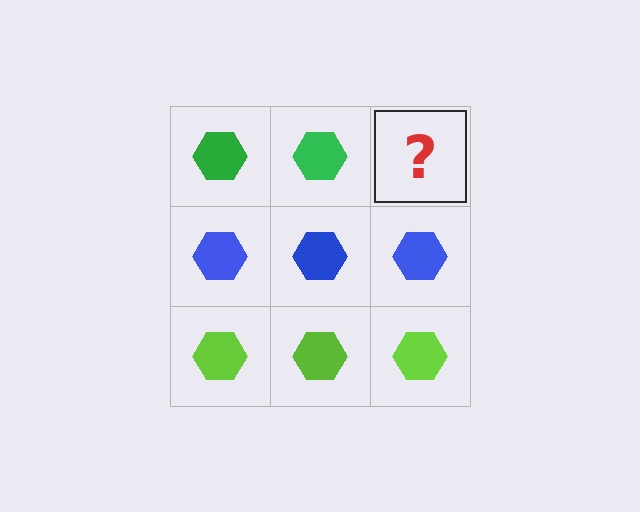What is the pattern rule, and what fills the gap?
The rule is that each row has a consistent color. The gap should be filled with a green hexagon.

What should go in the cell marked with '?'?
The missing cell should contain a green hexagon.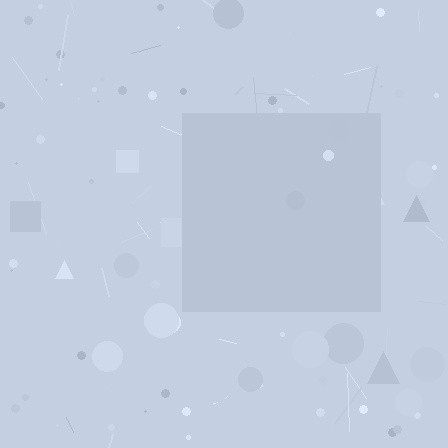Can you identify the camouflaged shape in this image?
The camouflaged shape is a square.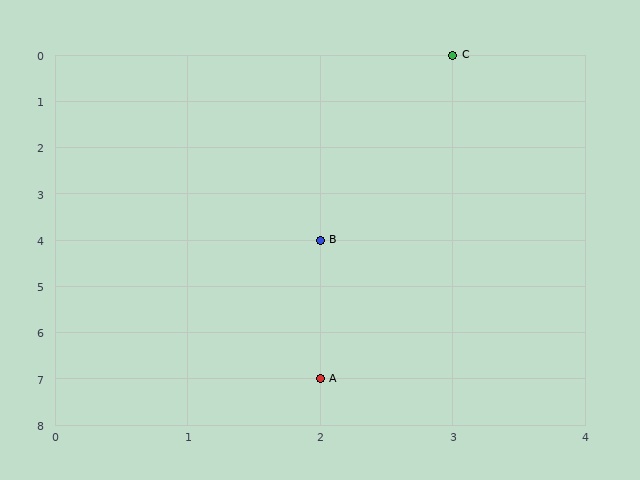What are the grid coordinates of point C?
Point C is at grid coordinates (3, 0).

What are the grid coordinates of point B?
Point B is at grid coordinates (2, 4).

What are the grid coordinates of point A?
Point A is at grid coordinates (2, 7).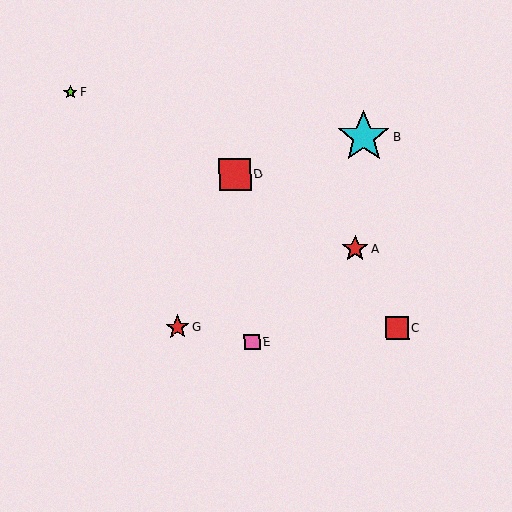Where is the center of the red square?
The center of the red square is at (397, 328).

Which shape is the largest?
The cyan star (labeled B) is the largest.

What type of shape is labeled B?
Shape B is a cyan star.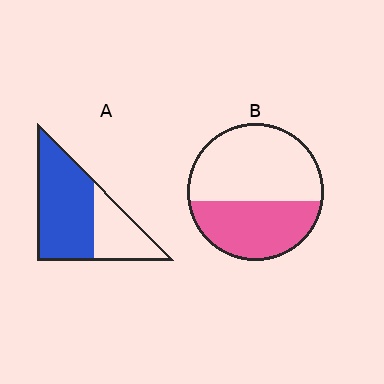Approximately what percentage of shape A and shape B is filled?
A is approximately 65% and B is approximately 40%.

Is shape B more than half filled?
No.